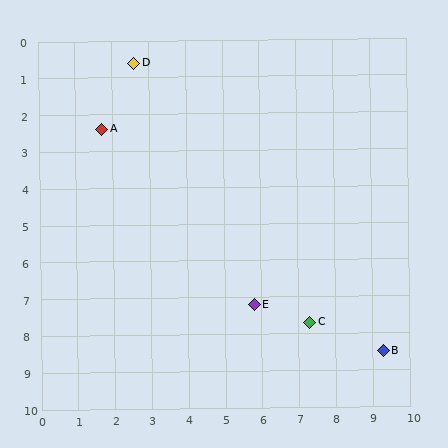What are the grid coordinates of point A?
Point A is at approximately (1.7, 2.4).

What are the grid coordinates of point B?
Point B is at approximately (9.3, 8.5).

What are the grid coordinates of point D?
Point D is at approximately (2.6, 0.6).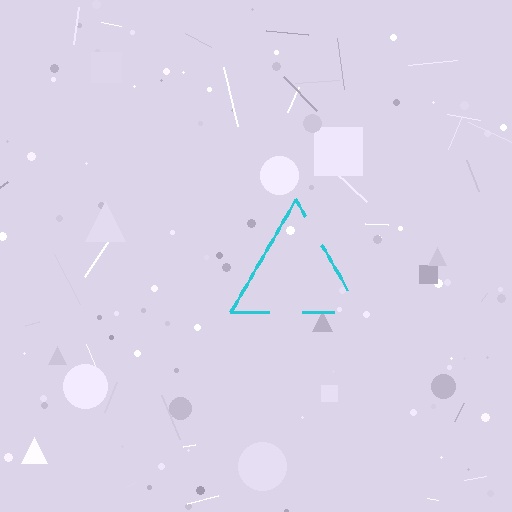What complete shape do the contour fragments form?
The contour fragments form a triangle.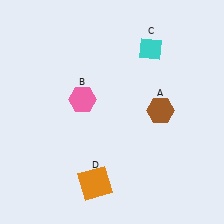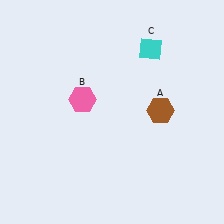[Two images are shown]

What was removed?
The orange square (D) was removed in Image 2.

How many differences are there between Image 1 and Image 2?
There is 1 difference between the two images.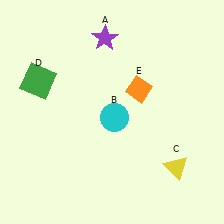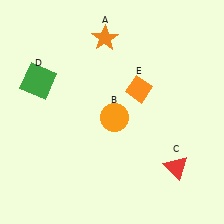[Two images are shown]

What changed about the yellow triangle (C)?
In Image 1, C is yellow. In Image 2, it changed to red.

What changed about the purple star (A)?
In Image 1, A is purple. In Image 2, it changed to orange.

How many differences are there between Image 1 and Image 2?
There are 3 differences between the two images.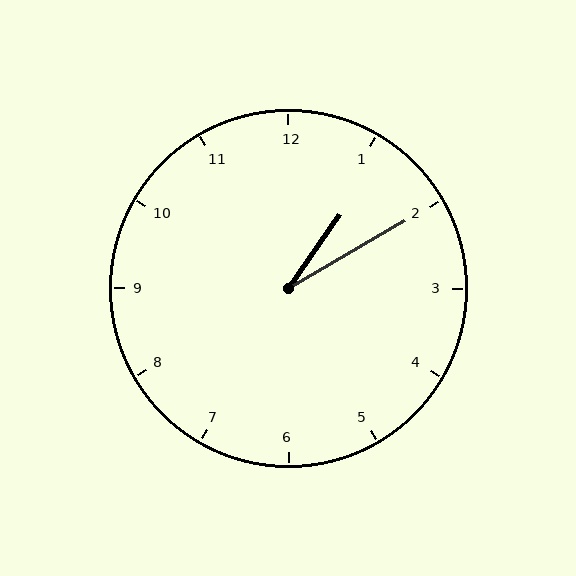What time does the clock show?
1:10.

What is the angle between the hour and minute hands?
Approximately 25 degrees.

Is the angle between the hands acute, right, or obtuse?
It is acute.